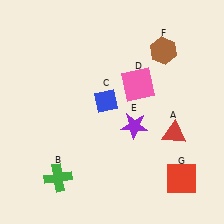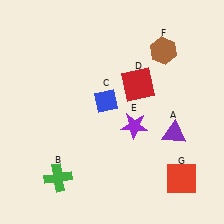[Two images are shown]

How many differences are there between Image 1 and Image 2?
There are 2 differences between the two images.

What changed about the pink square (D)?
In Image 1, D is pink. In Image 2, it changed to red.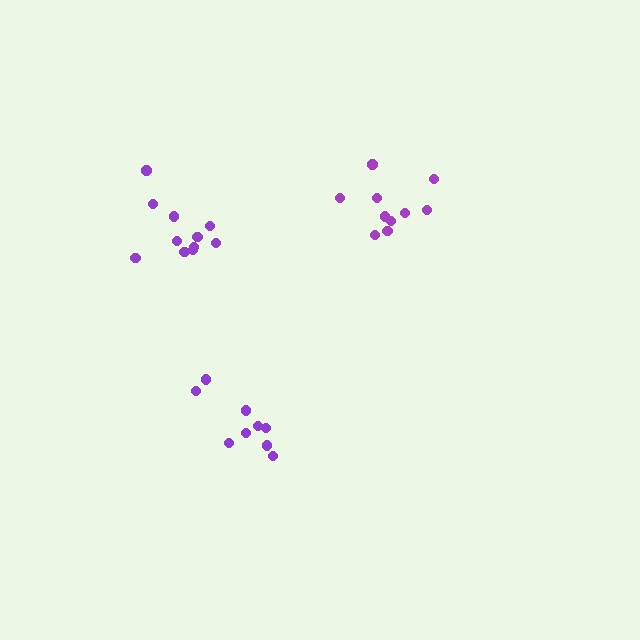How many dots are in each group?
Group 1: 11 dots, Group 2: 10 dots, Group 3: 9 dots (30 total).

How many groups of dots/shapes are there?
There are 3 groups.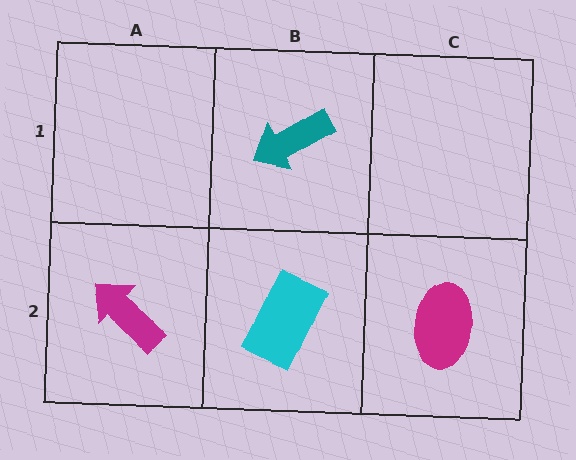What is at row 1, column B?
A teal arrow.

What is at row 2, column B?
A cyan rectangle.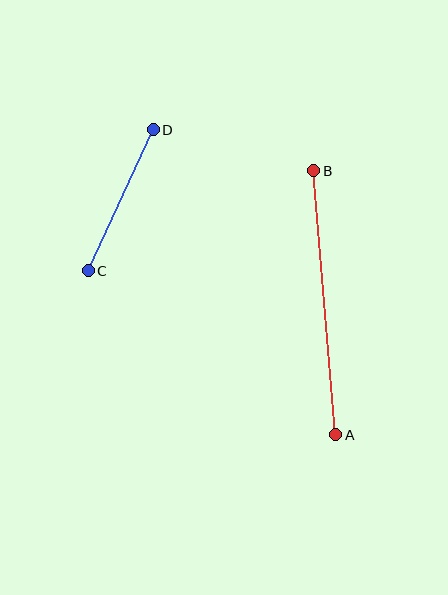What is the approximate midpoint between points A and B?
The midpoint is at approximately (325, 303) pixels.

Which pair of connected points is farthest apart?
Points A and B are farthest apart.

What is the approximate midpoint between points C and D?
The midpoint is at approximately (121, 200) pixels.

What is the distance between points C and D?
The distance is approximately 155 pixels.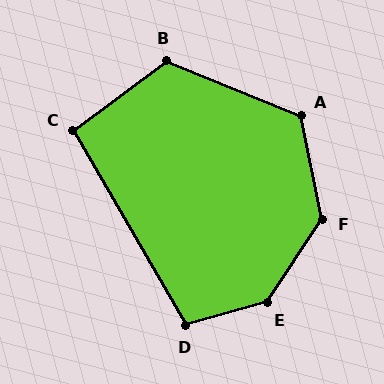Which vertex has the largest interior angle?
E, at approximately 140 degrees.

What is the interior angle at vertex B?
Approximately 121 degrees (obtuse).